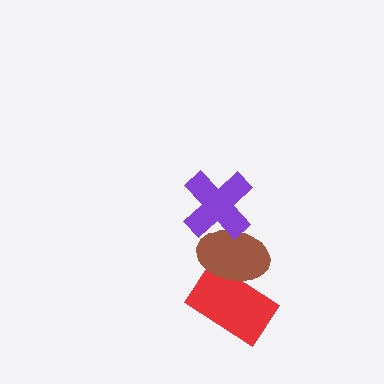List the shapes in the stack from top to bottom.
From top to bottom: the purple cross, the brown ellipse, the red rectangle.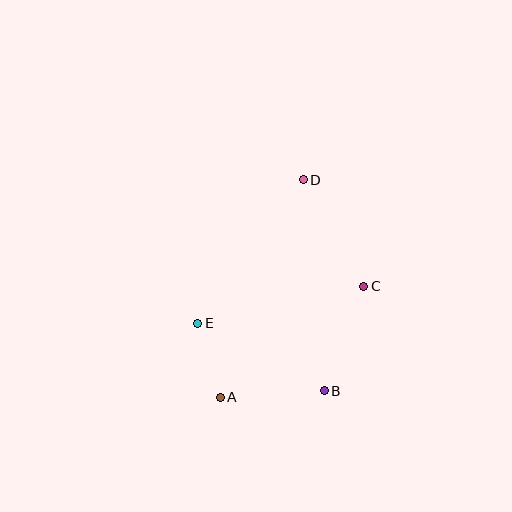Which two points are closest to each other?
Points A and E are closest to each other.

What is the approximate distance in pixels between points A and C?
The distance between A and C is approximately 181 pixels.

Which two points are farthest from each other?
Points A and D are farthest from each other.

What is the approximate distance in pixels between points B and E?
The distance between B and E is approximately 143 pixels.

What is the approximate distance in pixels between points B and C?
The distance between B and C is approximately 112 pixels.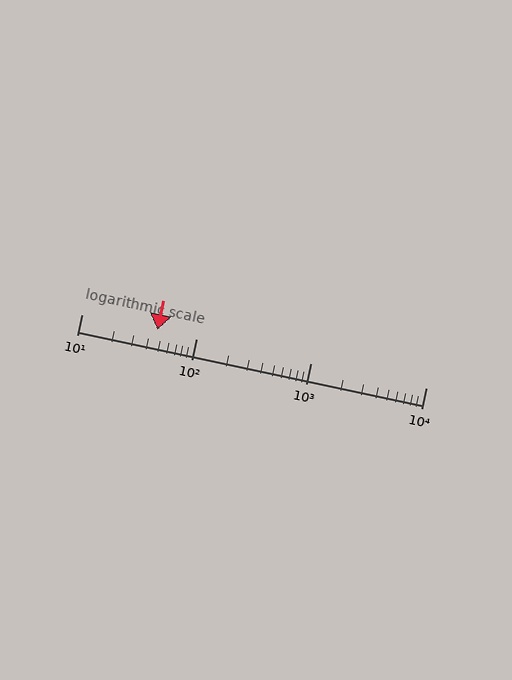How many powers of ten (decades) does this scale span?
The scale spans 3 decades, from 10 to 10000.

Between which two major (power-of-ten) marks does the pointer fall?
The pointer is between 10 and 100.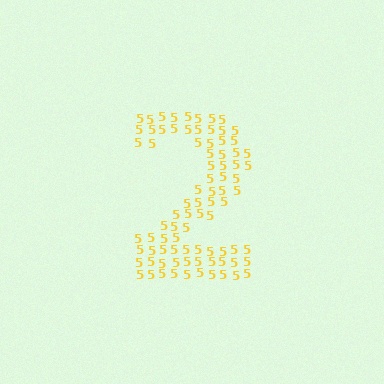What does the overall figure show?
The overall figure shows the digit 2.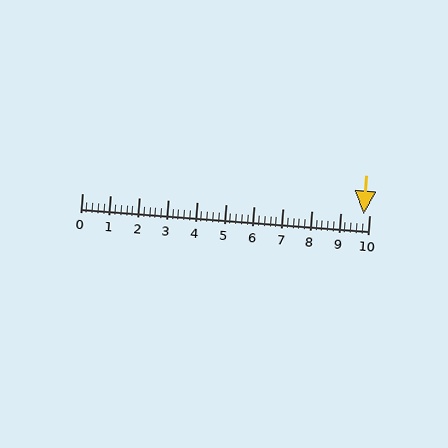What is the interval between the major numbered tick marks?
The major tick marks are spaced 1 units apart.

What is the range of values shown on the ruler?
The ruler shows values from 0 to 10.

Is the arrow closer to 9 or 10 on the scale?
The arrow is closer to 10.